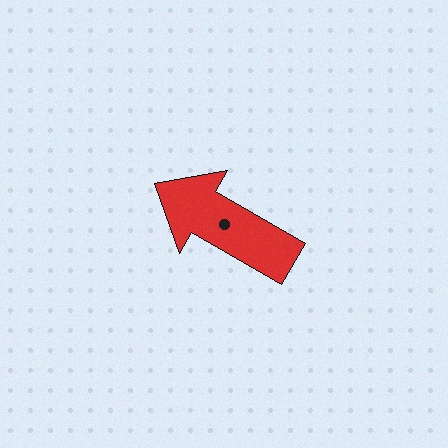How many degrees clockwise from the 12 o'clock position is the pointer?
Approximately 300 degrees.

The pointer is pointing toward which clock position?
Roughly 10 o'clock.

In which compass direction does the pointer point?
Northwest.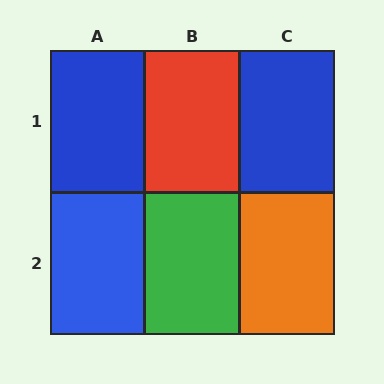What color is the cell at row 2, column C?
Orange.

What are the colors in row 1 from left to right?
Blue, red, blue.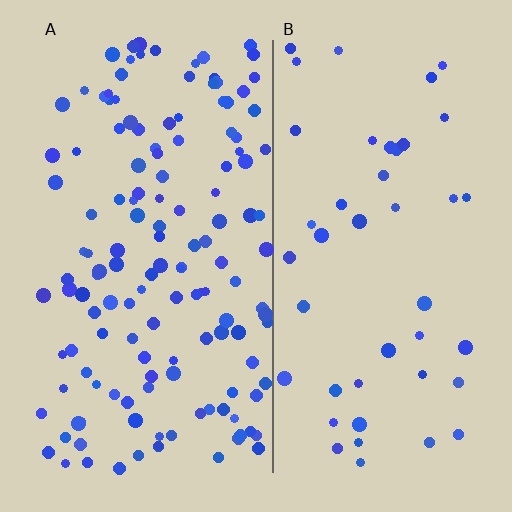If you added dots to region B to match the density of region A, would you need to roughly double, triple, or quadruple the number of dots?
Approximately triple.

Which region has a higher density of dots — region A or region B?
A (the left).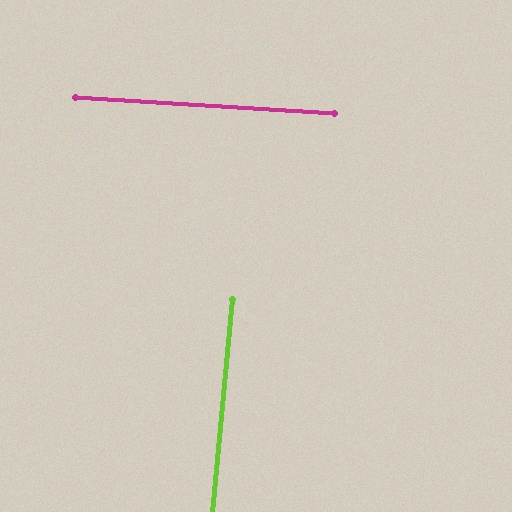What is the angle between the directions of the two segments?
Approximately 88 degrees.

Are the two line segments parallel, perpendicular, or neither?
Perpendicular — they meet at approximately 88°.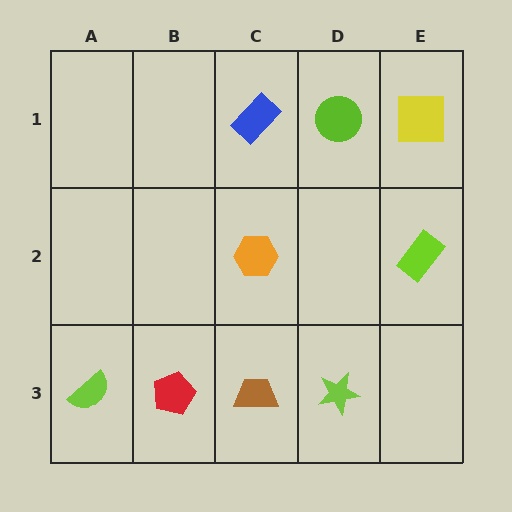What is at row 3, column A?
A lime semicircle.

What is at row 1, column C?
A blue rectangle.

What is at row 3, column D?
A lime star.